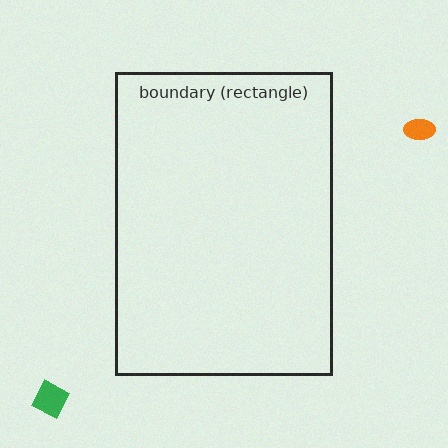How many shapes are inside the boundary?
0 inside, 2 outside.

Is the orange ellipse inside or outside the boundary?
Outside.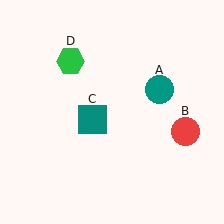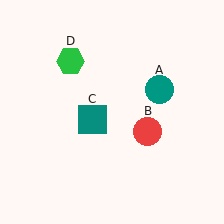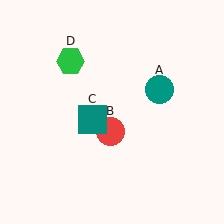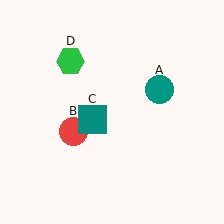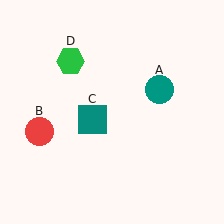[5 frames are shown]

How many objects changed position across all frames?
1 object changed position: red circle (object B).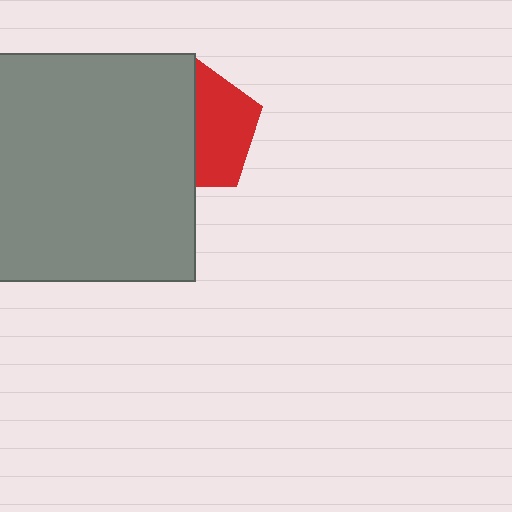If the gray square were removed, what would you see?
You would see the complete red pentagon.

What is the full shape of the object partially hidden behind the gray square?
The partially hidden object is a red pentagon.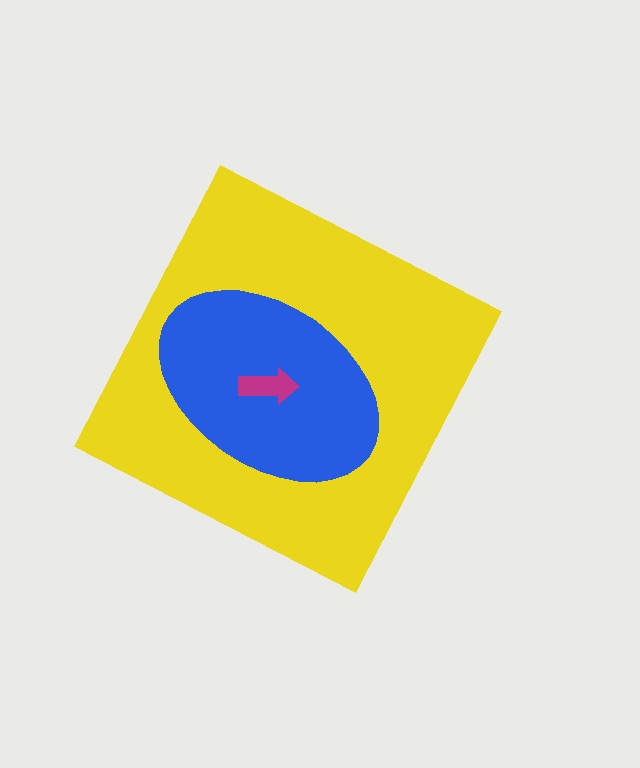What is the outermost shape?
The yellow diamond.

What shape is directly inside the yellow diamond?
The blue ellipse.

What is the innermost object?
The magenta arrow.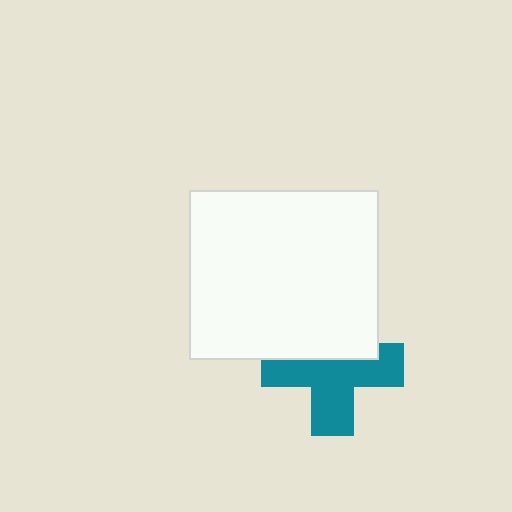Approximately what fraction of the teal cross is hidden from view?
Roughly 38% of the teal cross is hidden behind the white rectangle.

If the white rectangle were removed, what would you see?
You would see the complete teal cross.